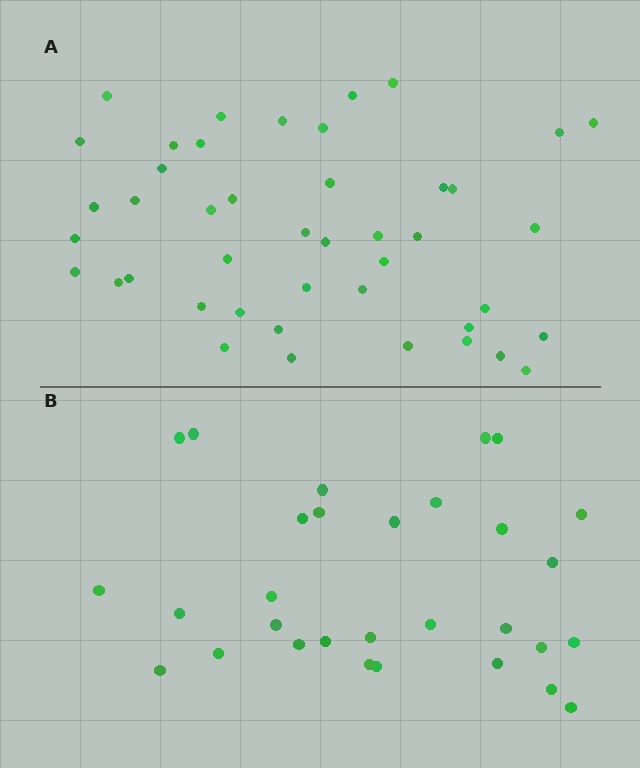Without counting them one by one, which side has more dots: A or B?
Region A (the top region) has more dots.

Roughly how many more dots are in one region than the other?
Region A has approximately 15 more dots than region B.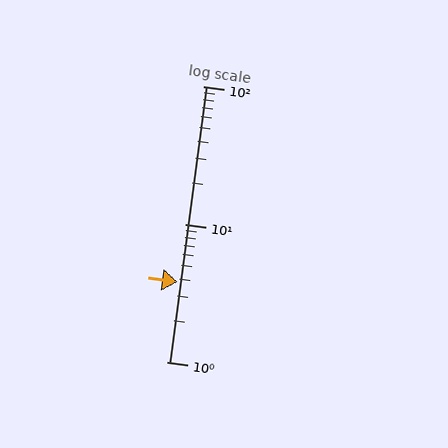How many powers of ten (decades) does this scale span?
The scale spans 2 decades, from 1 to 100.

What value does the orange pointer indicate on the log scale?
The pointer indicates approximately 3.8.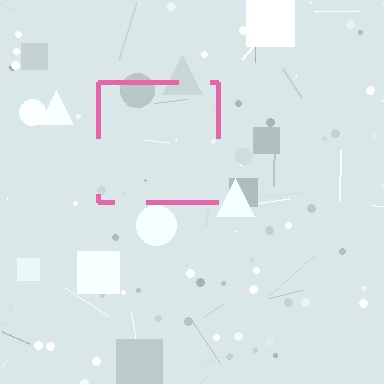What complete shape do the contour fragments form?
The contour fragments form a square.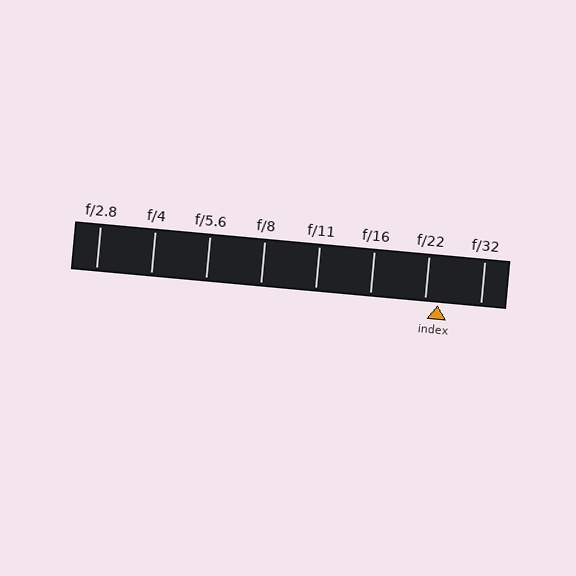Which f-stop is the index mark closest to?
The index mark is closest to f/22.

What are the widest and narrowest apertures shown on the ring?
The widest aperture shown is f/2.8 and the narrowest is f/32.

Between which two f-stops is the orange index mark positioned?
The index mark is between f/22 and f/32.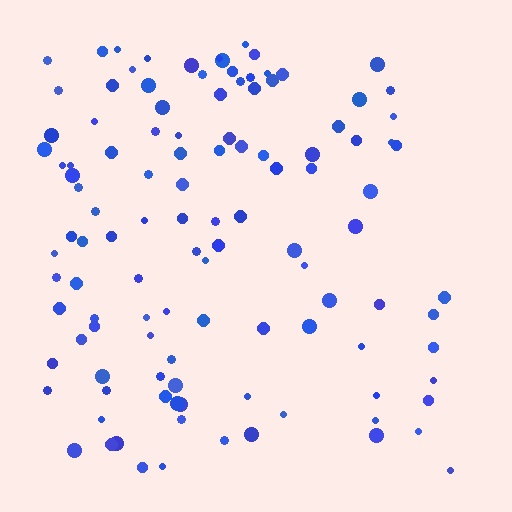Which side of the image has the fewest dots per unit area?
The right.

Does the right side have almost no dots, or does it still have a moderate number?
Still a moderate number, just noticeably fewer than the left.